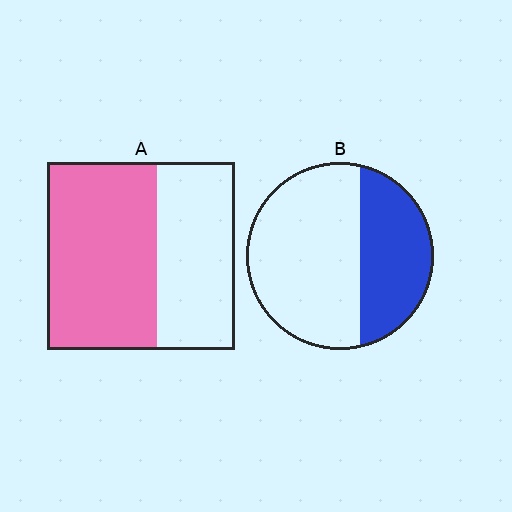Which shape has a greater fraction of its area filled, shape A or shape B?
Shape A.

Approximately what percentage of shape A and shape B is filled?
A is approximately 60% and B is approximately 35%.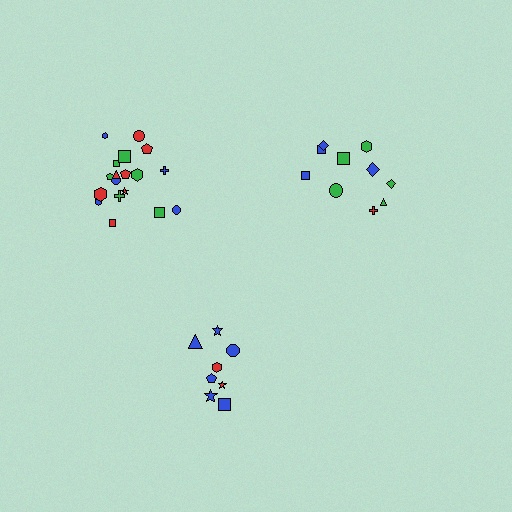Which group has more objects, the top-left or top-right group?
The top-left group.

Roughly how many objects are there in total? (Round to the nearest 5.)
Roughly 35 objects in total.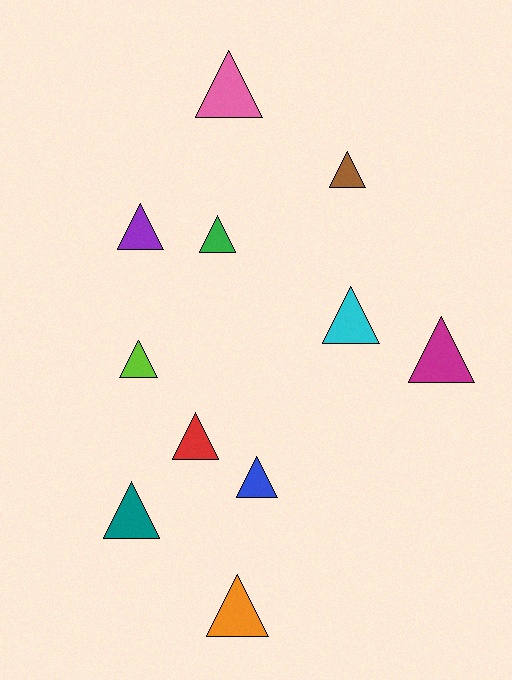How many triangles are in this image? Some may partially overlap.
There are 11 triangles.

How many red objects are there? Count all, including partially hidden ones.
There is 1 red object.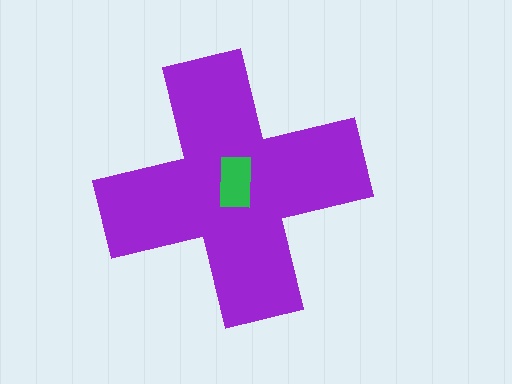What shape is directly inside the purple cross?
The green rectangle.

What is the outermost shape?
The purple cross.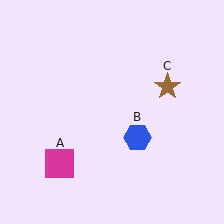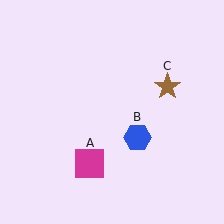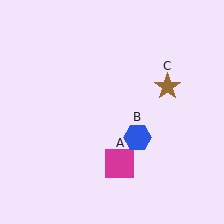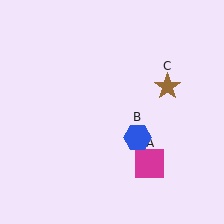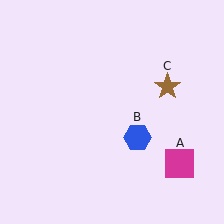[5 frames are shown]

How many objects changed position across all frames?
1 object changed position: magenta square (object A).